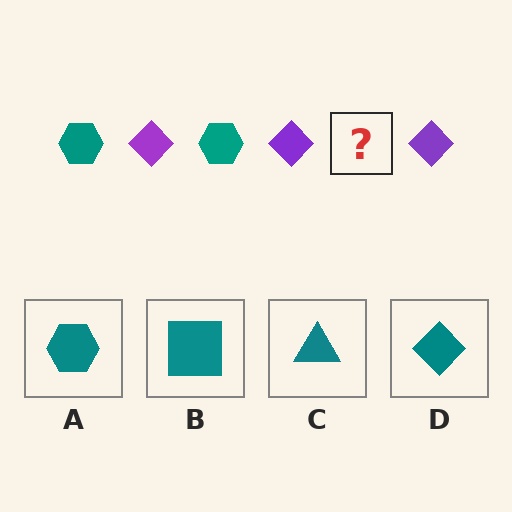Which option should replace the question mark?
Option A.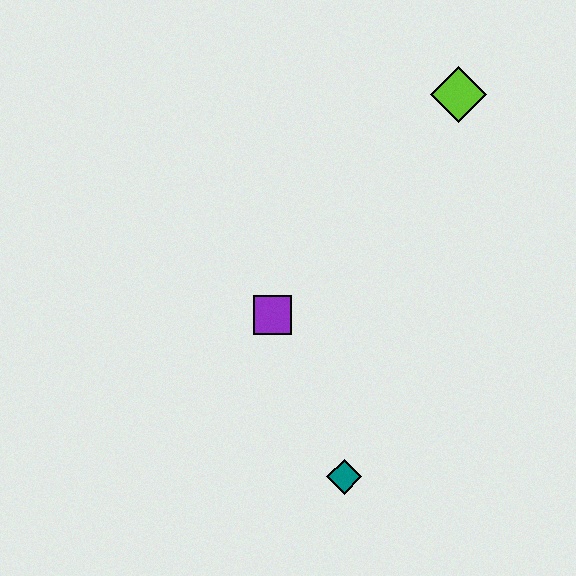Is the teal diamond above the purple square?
No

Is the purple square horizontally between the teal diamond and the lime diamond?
No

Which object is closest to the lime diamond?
The purple square is closest to the lime diamond.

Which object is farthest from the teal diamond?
The lime diamond is farthest from the teal diamond.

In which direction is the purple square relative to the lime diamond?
The purple square is below the lime diamond.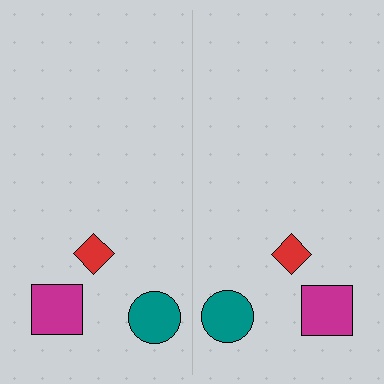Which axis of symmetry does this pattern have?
The pattern has a vertical axis of symmetry running through the center of the image.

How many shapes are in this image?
There are 6 shapes in this image.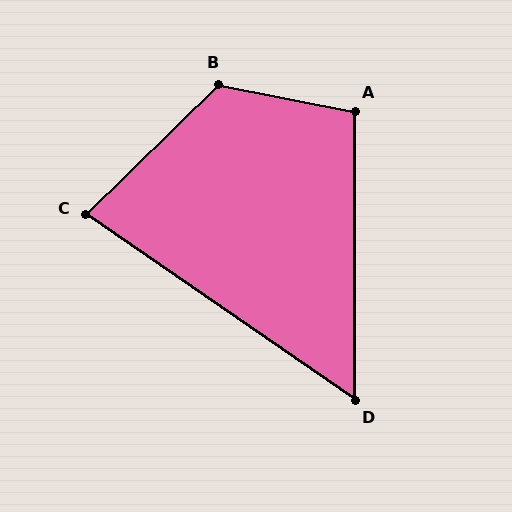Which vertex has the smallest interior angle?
D, at approximately 55 degrees.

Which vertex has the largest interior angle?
B, at approximately 125 degrees.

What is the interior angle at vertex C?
Approximately 79 degrees (acute).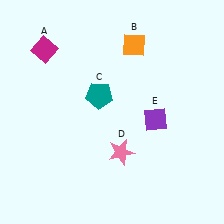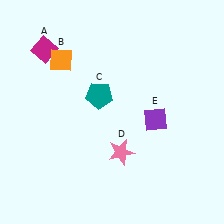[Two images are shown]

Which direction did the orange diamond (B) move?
The orange diamond (B) moved left.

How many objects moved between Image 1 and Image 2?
1 object moved between the two images.